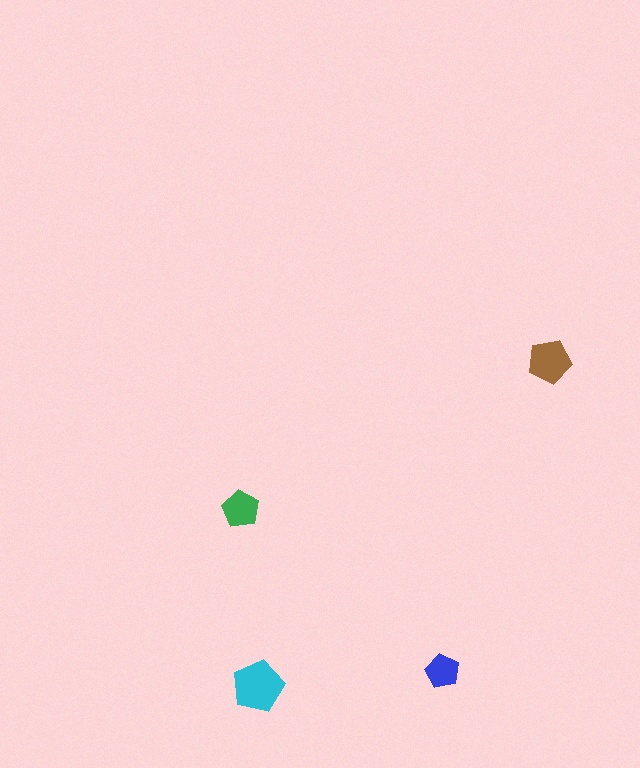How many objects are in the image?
There are 4 objects in the image.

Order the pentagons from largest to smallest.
the cyan one, the brown one, the green one, the blue one.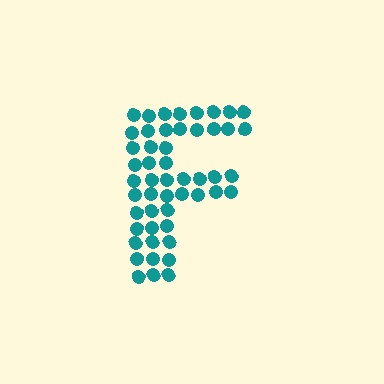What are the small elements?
The small elements are circles.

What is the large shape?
The large shape is the letter F.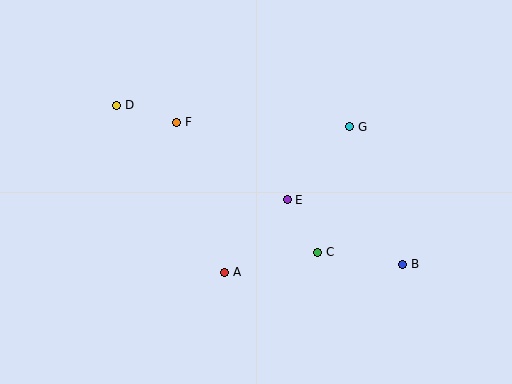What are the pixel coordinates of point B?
Point B is at (403, 264).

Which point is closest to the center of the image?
Point E at (287, 200) is closest to the center.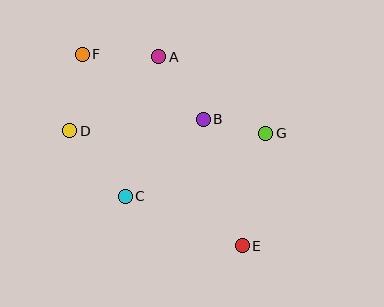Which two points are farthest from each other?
Points E and F are farthest from each other.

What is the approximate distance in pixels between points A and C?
The distance between A and C is approximately 143 pixels.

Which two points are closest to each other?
Points B and G are closest to each other.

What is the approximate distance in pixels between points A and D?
The distance between A and D is approximately 116 pixels.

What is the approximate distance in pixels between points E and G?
The distance between E and G is approximately 115 pixels.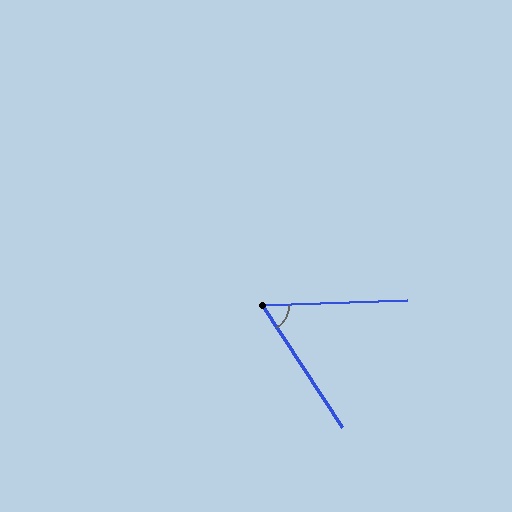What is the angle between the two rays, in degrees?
Approximately 59 degrees.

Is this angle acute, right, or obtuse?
It is acute.